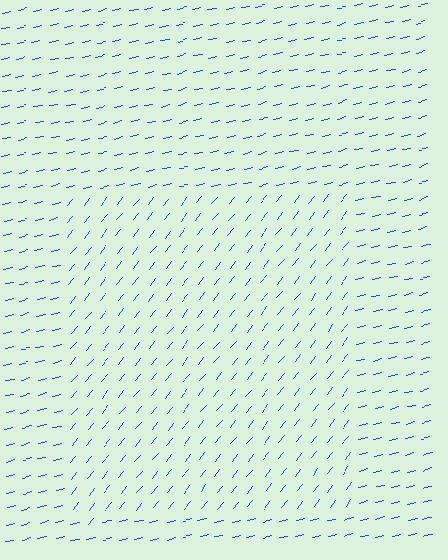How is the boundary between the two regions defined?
The boundary is defined purely by a change in line orientation (approximately 38 degrees difference). All lines are the same color and thickness.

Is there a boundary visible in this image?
Yes, there is a texture boundary formed by a change in line orientation.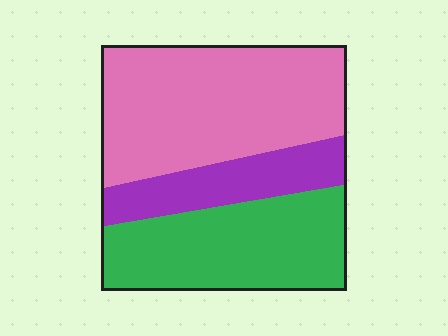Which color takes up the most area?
Pink, at roughly 45%.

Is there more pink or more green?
Pink.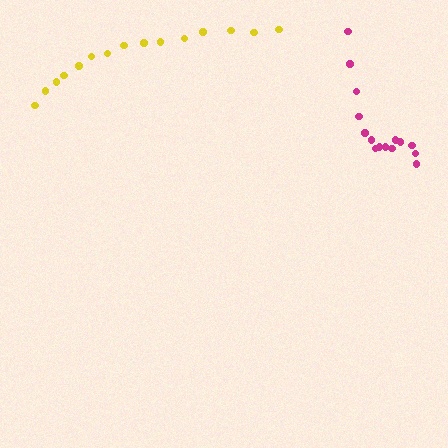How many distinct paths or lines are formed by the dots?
There are 2 distinct paths.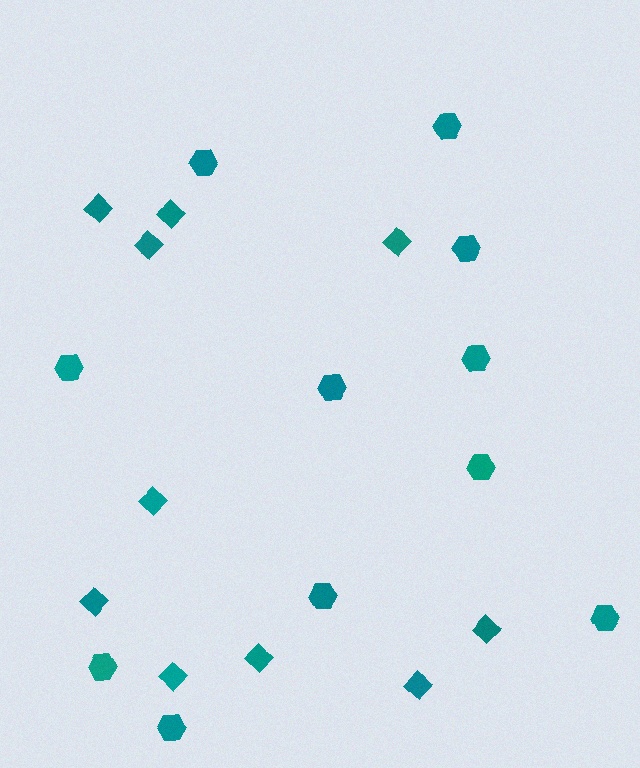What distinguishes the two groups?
There are 2 groups: one group of diamonds (10) and one group of hexagons (11).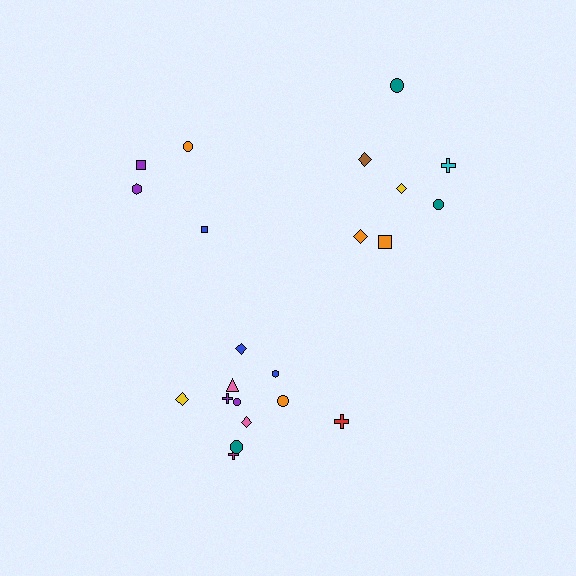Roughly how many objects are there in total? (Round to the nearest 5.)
Roughly 25 objects in total.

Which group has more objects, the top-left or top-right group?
The top-right group.